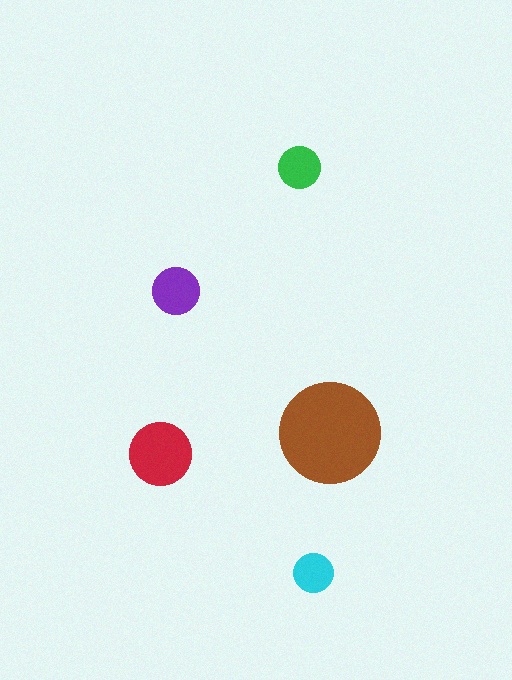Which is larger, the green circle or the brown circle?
The brown one.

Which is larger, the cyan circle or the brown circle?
The brown one.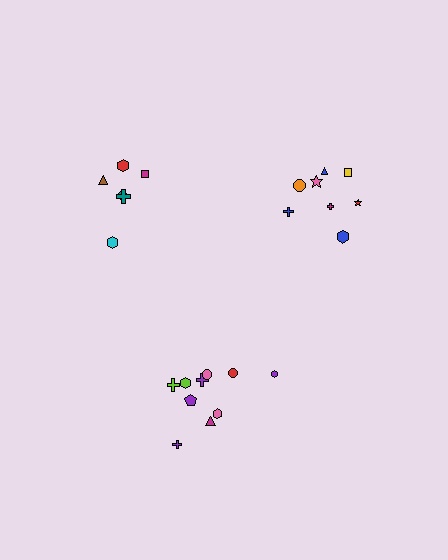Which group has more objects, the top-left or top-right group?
The top-right group.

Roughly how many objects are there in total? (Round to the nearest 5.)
Roughly 25 objects in total.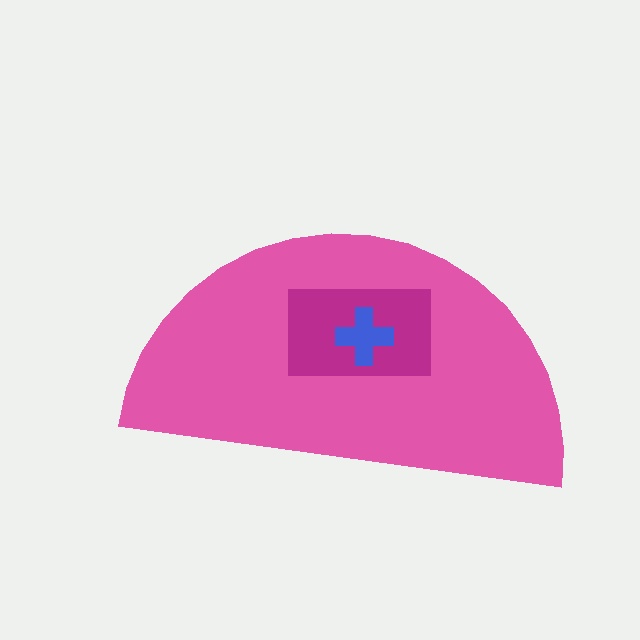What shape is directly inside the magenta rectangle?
The blue cross.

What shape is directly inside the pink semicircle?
The magenta rectangle.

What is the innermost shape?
The blue cross.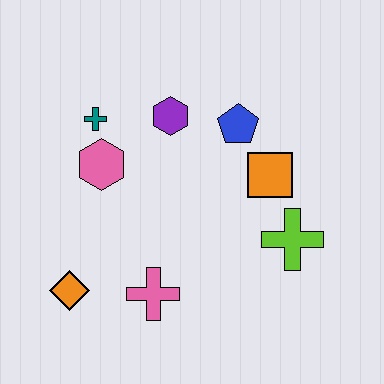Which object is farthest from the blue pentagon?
The orange diamond is farthest from the blue pentagon.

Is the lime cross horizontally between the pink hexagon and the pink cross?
No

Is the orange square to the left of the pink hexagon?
No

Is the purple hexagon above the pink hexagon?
Yes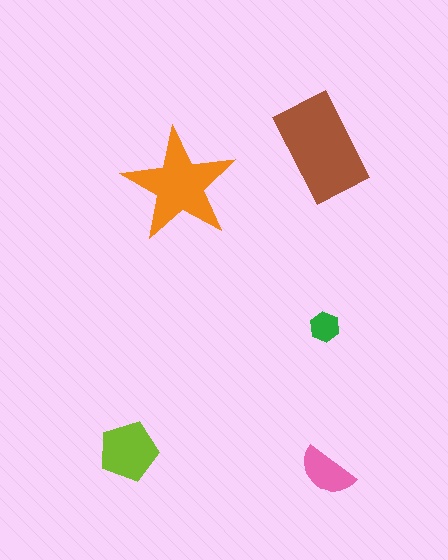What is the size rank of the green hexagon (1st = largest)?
5th.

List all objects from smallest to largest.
The green hexagon, the pink semicircle, the lime pentagon, the orange star, the brown rectangle.